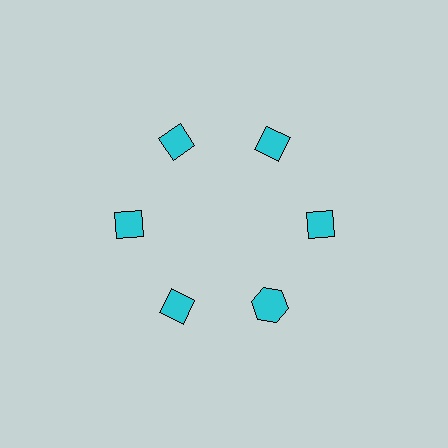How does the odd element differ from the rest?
It has a different shape: hexagon instead of diamond.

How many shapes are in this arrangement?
There are 6 shapes arranged in a ring pattern.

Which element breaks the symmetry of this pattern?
The cyan hexagon at roughly the 5 o'clock position breaks the symmetry. All other shapes are cyan diamonds.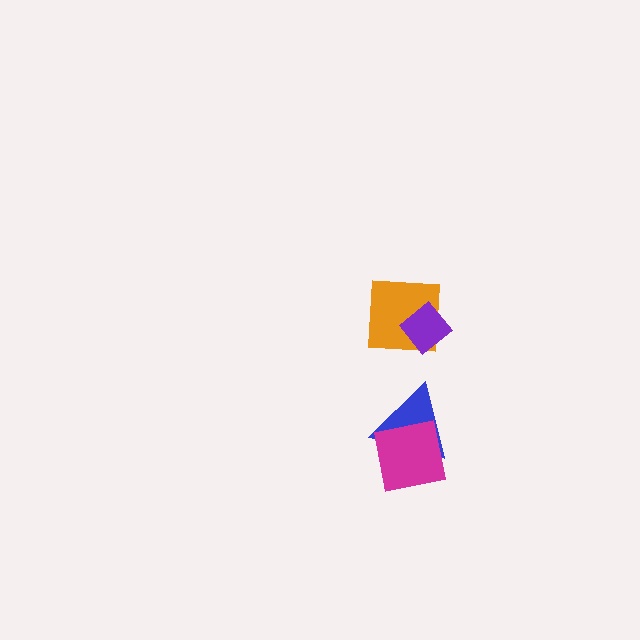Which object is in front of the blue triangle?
The magenta square is in front of the blue triangle.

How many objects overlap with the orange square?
1 object overlaps with the orange square.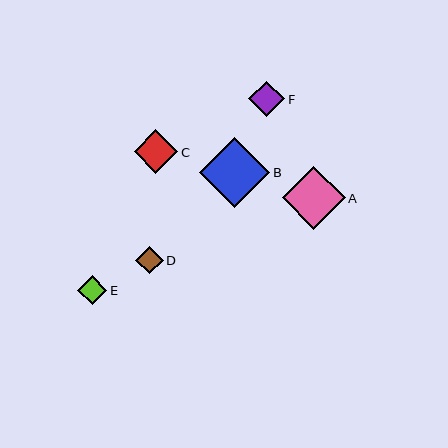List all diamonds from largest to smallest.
From largest to smallest: B, A, C, F, E, D.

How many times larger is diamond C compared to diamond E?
Diamond C is approximately 1.5 times the size of diamond E.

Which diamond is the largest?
Diamond B is the largest with a size of approximately 70 pixels.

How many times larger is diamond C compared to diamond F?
Diamond C is approximately 1.2 times the size of diamond F.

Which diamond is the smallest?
Diamond D is the smallest with a size of approximately 28 pixels.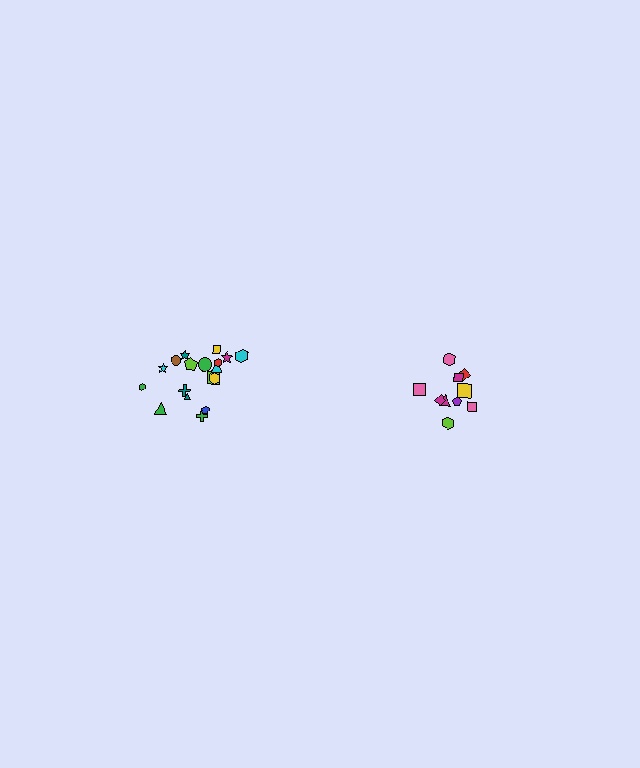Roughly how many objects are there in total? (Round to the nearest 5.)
Roughly 30 objects in total.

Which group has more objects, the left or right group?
The left group.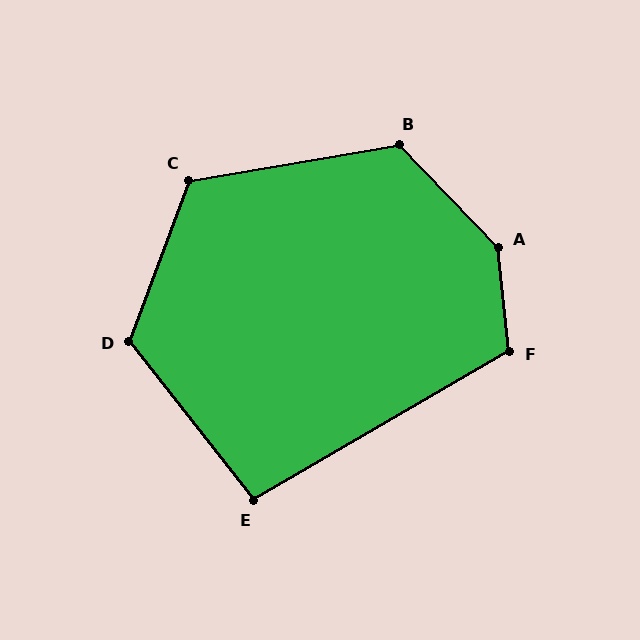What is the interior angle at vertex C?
Approximately 120 degrees (obtuse).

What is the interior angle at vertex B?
Approximately 124 degrees (obtuse).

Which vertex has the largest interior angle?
A, at approximately 142 degrees.